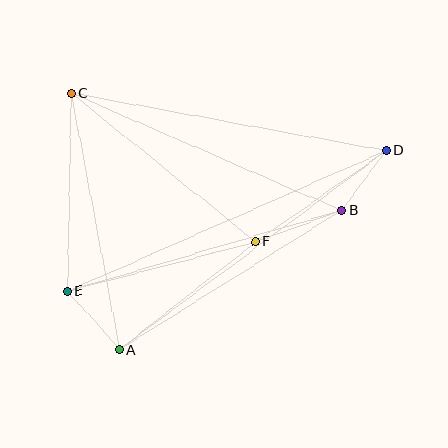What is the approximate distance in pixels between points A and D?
The distance between A and D is approximately 333 pixels.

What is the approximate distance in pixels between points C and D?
The distance between C and D is approximately 320 pixels.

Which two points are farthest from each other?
Points D and E are farthest from each other.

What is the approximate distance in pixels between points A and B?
The distance between A and B is approximately 262 pixels.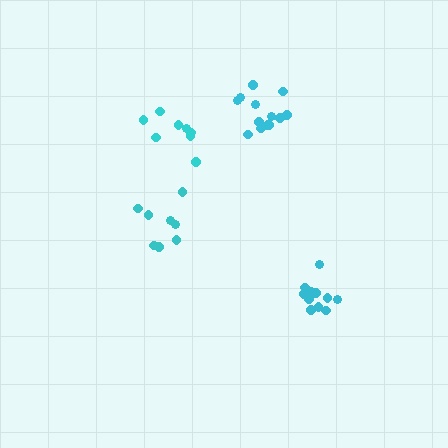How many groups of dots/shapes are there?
There are 4 groups.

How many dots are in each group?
Group 1: 8 dots, Group 2: 8 dots, Group 3: 12 dots, Group 4: 13 dots (41 total).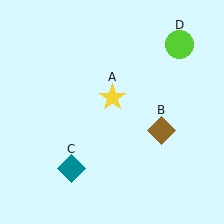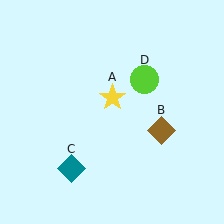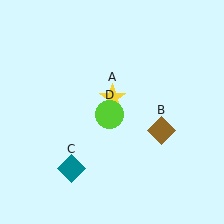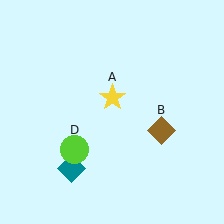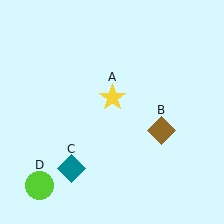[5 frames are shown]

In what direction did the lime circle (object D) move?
The lime circle (object D) moved down and to the left.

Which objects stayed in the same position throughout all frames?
Yellow star (object A) and brown diamond (object B) and teal diamond (object C) remained stationary.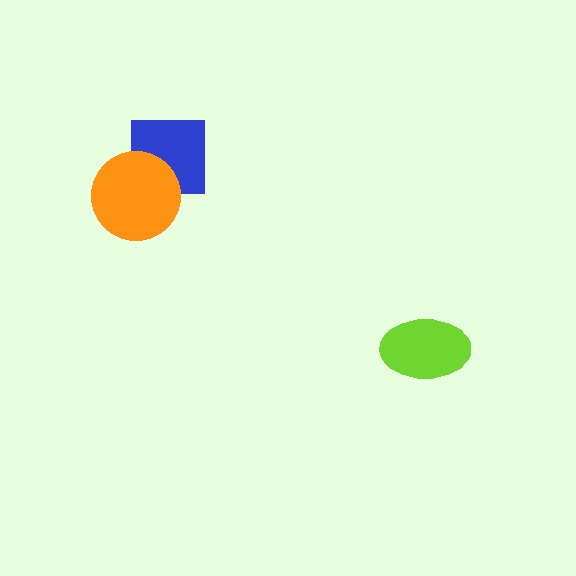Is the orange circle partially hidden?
No, no other shape covers it.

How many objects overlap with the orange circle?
1 object overlaps with the orange circle.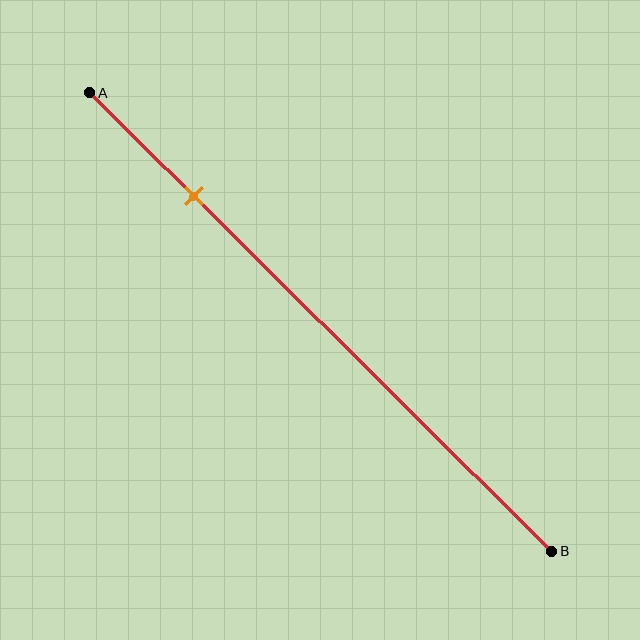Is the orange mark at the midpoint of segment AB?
No, the mark is at about 25% from A, not at the 50% midpoint.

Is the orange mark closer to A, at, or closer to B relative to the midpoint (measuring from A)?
The orange mark is closer to point A than the midpoint of segment AB.